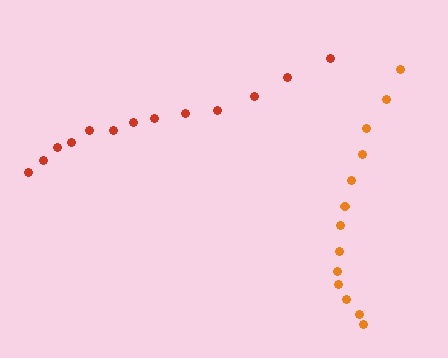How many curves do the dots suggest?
There are 2 distinct paths.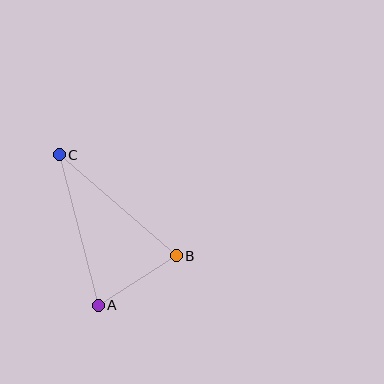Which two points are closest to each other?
Points A and B are closest to each other.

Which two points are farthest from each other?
Points A and C are farthest from each other.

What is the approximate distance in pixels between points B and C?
The distance between B and C is approximately 155 pixels.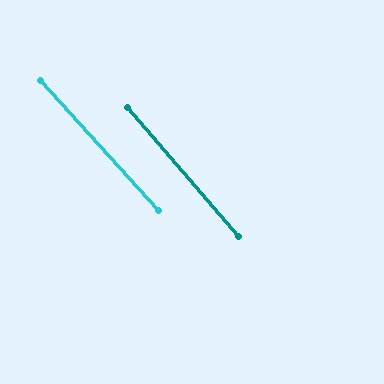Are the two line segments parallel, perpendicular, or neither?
Parallel — their directions differ by only 1.5°.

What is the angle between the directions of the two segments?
Approximately 2 degrees.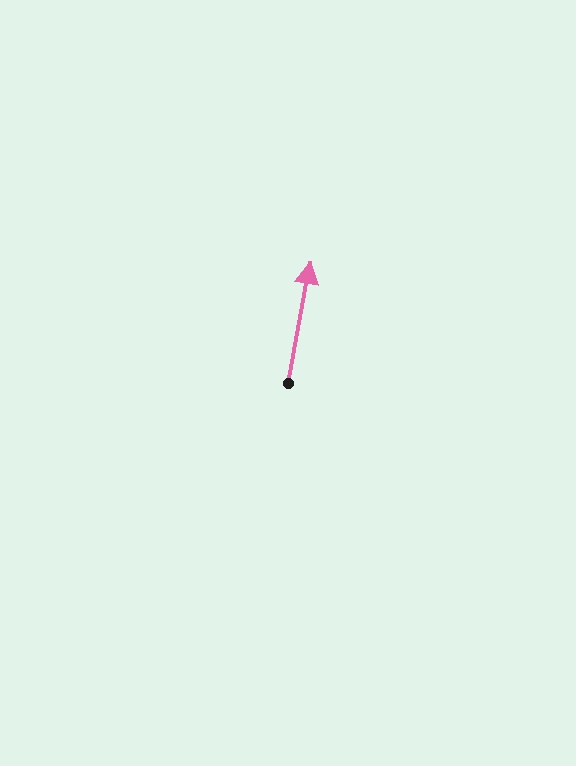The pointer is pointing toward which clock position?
Roughly 12 o'clock.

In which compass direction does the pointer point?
North.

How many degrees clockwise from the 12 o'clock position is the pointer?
Approximately 11 degrees.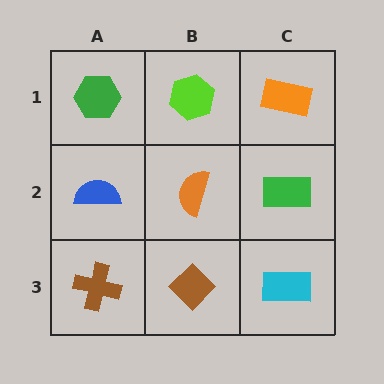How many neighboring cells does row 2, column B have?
4.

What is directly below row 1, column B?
An orange semicircle.